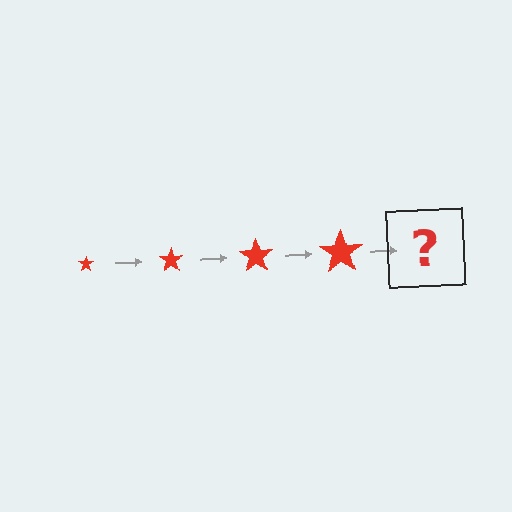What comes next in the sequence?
The next element should be a red star, larger than the previous one.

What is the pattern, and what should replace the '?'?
The pattern is that the star gets progressively larger each step. The '?' should be a red star, larger than the previous one.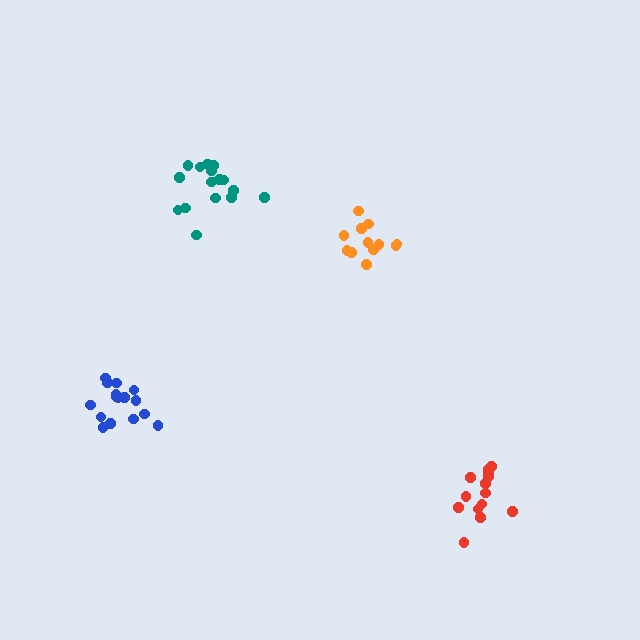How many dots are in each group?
Group 1: 16 dots, Group 2: 14 dots, Group 3: 12 dots, Group 4: 16 dots (58 total).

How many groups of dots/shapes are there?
There are 4 groups.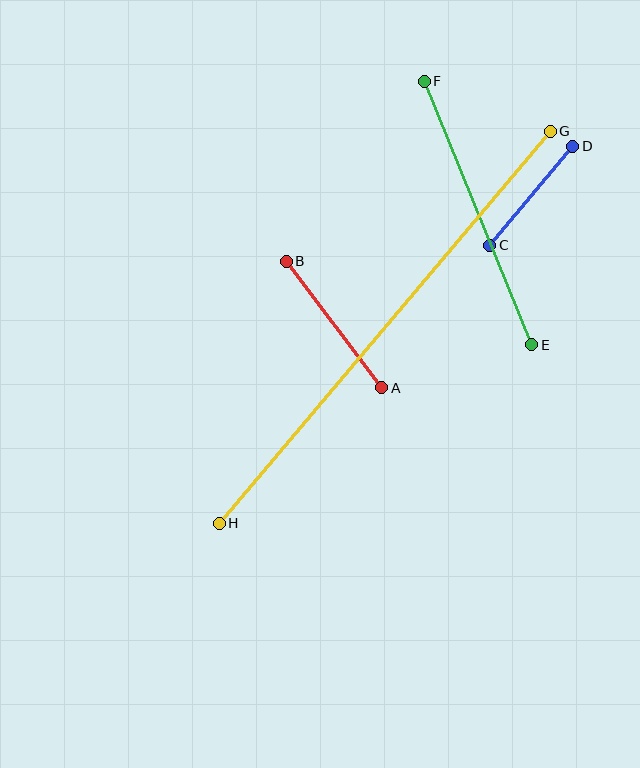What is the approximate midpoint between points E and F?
The midpoint is at approximately (478, 213) pixels.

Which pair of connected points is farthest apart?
Points G and H are farthest apart.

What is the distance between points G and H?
The distance is approximately 513 pixels.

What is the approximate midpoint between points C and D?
The midpoint is at approximately (531, 196) pixels.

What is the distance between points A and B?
The distance is approximately 159 pixels.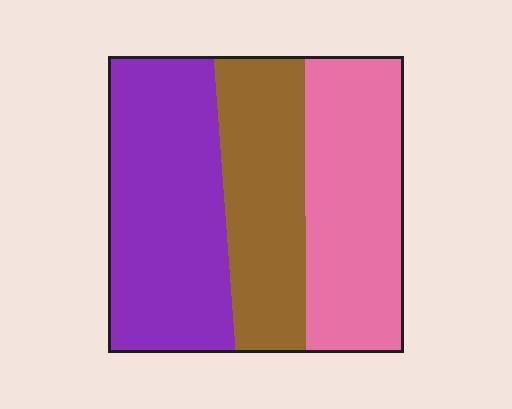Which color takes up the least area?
Brown, at roughly 25%.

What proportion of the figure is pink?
Pink covers around 35% of the figure.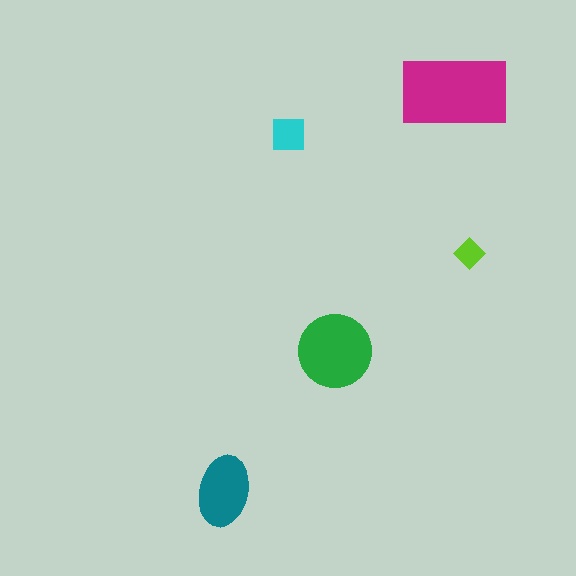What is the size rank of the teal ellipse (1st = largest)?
3rd.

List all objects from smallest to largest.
The lime diamond, the cyan square, the teal ellipse, the green circle, the magenta rectangle.